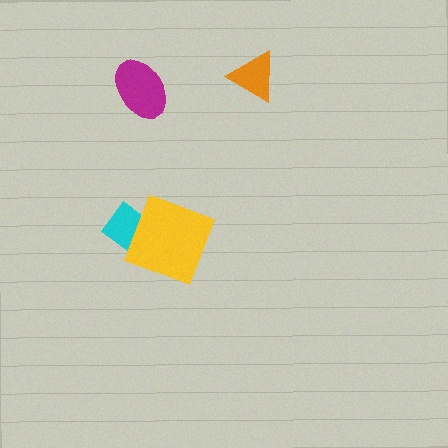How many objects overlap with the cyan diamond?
1 object overlaps with the cyan diamond.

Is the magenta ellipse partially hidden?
No, no other shape covers it.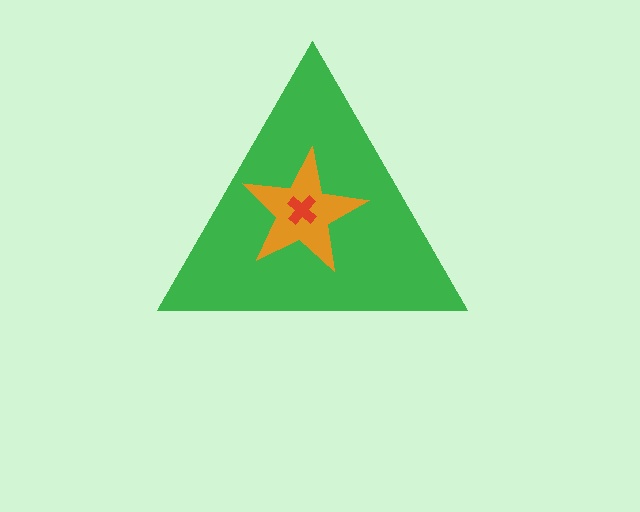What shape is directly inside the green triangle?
The orange star.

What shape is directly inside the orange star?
The red cross.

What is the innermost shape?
The red cross.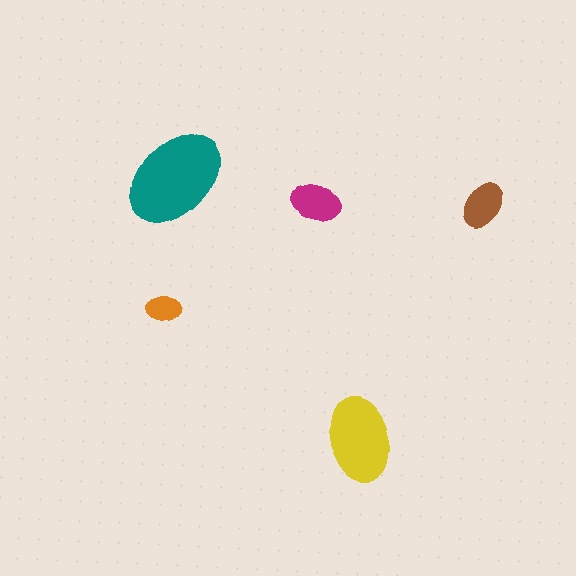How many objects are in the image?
There are 5 objects in the image.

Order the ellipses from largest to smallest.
the teal one, the yellow one, the magenta one, the brown one, the orange one.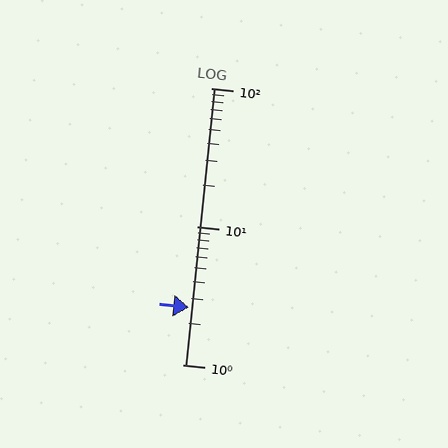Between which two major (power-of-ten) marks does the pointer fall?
The pointer is between 1 and 10.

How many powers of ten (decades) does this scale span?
The scale spans 2 decades, from 1 to 100.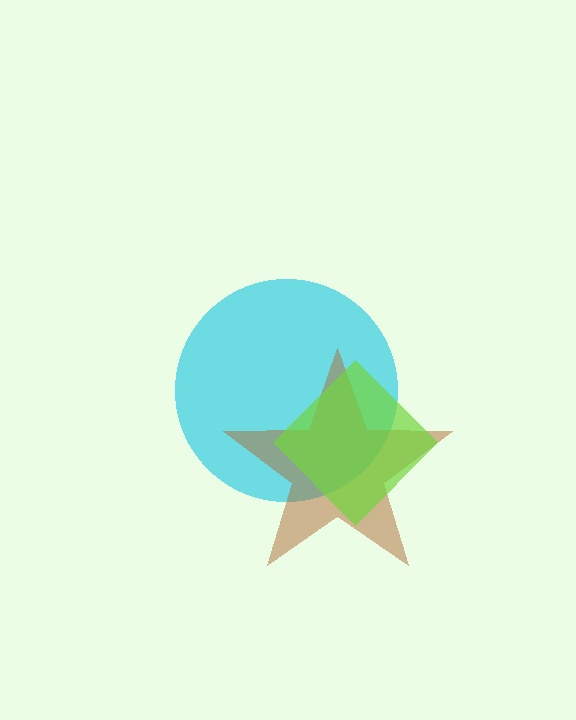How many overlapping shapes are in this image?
There are 3 overlapping shapes in the image.